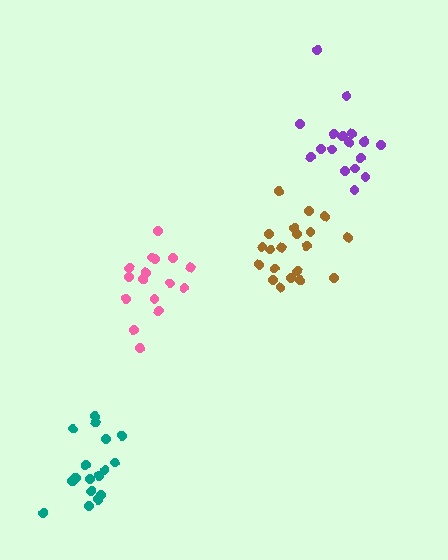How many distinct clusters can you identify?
There are 4 distinct clusters.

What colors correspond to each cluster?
The clusters are colored: pink, purple, brown, teal.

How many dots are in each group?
Group 1: 16 dots, Group 2: 18 dots, Group 3: 20 dots, Group 4: 17 dots (71 total).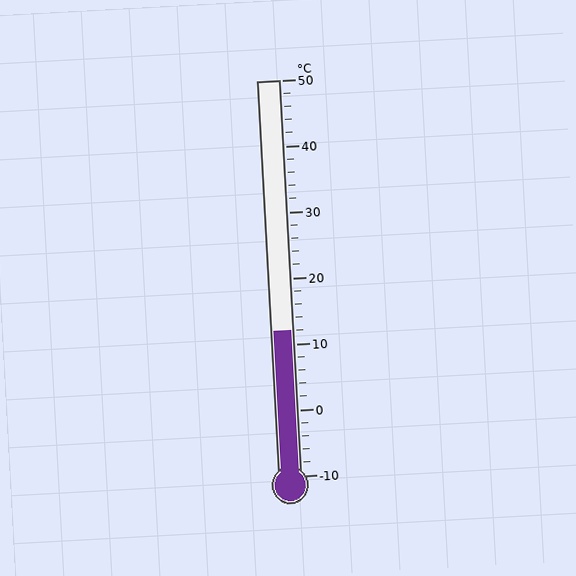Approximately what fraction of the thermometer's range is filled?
The thermometer is filled to approximately 35% of its range.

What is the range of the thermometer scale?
The thermometer scale ranges from -10°C to 50°C.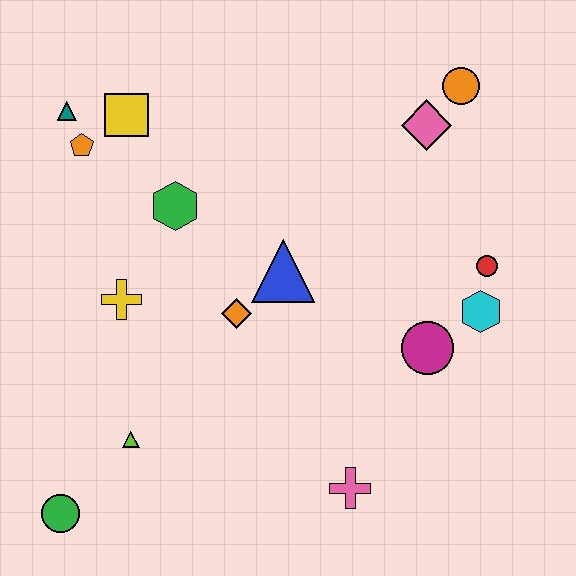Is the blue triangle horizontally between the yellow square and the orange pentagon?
No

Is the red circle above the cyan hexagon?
Yes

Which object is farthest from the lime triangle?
The orange circle is farthest from the lime triangle.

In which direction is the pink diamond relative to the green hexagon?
The pink diamond is to the right of the green hexagon.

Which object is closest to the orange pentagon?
The teal triangle is closest to the orange pentagon.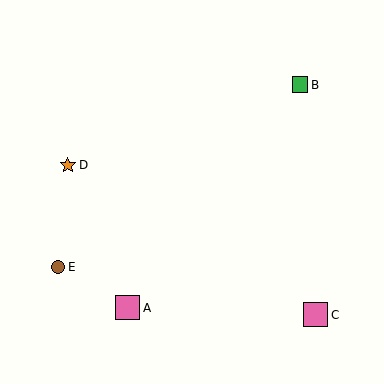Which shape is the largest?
The pink square (labeled C) is the largest.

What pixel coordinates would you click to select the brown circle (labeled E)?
Click at (58, 267) to select the brown circle E.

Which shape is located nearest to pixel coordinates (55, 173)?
The orange star (labeled D) at (68, 165) is nearest to that location.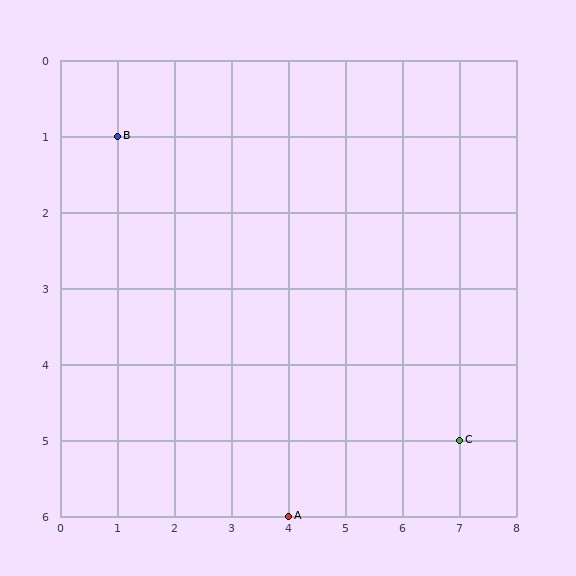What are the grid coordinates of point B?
Point B is at grid coordinates (1, 1).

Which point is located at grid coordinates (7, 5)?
Point C is at (7, 5).